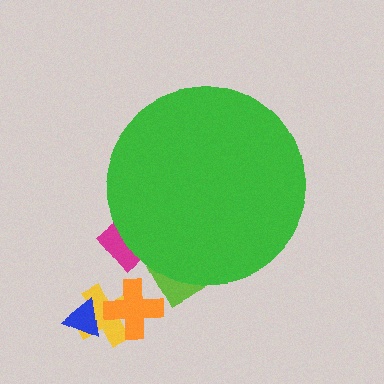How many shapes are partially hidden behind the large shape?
2 shapes are partially hidden.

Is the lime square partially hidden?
Yes, the lime square is partially hidden behind the green circle.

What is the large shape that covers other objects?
A green circle.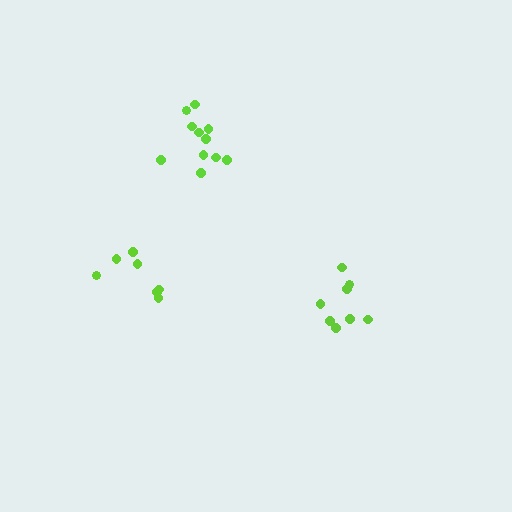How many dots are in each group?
Group 1: 8 dots, Group 2: 11 dots, Group 3: 7 dots (26 total).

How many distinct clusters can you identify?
There are 3 distinct clusters.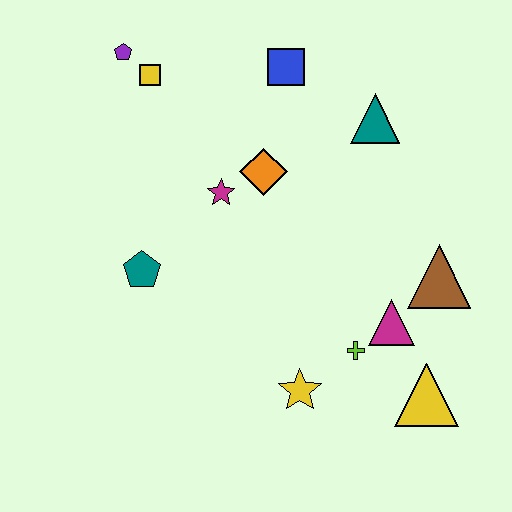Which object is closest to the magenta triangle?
The lime cross is closest to the magenta triangle.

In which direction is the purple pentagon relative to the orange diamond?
The purple pentagon is to the left of the orange diamond.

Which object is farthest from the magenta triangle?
The purple pentagon is farthest from the magenta triangle.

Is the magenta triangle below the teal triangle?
Yes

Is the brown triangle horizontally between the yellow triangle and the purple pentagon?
No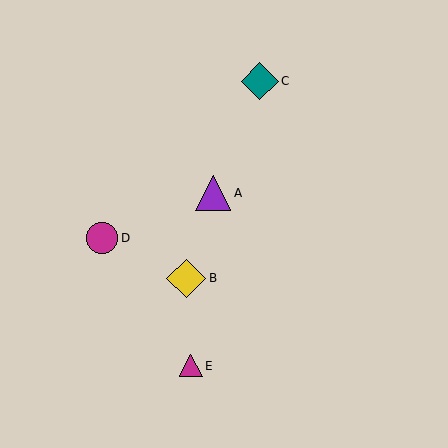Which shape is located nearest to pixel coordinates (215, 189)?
The purple triangle (labeled A) at (213, 193) is nearest to that location.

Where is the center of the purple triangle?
The center of the purple triangle is at (213, 193).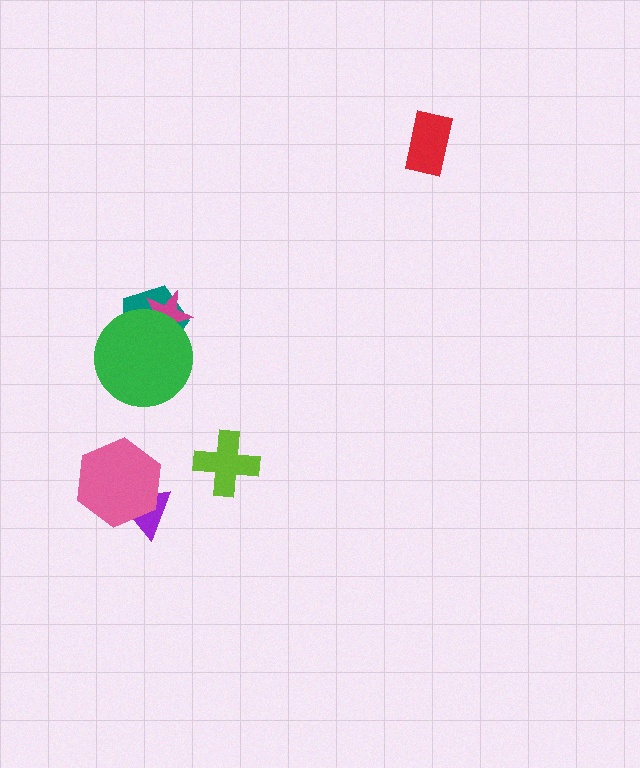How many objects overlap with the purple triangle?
1 object overlaps with the purple triangle.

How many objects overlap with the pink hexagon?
1 object overlaps with the pink hexagon.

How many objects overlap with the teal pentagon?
2 objects overlap with the teal pentagon.